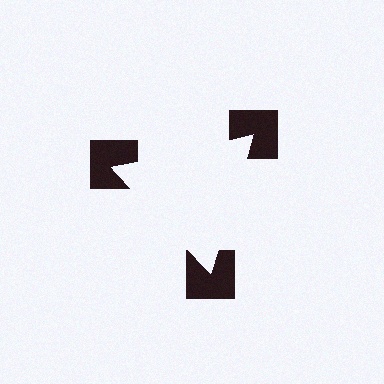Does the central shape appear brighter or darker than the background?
It typically appears slightly brighter than the background, even though no actual brightness change is drawn.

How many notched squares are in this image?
There are 3 — one at each vertex of the illusory triangle.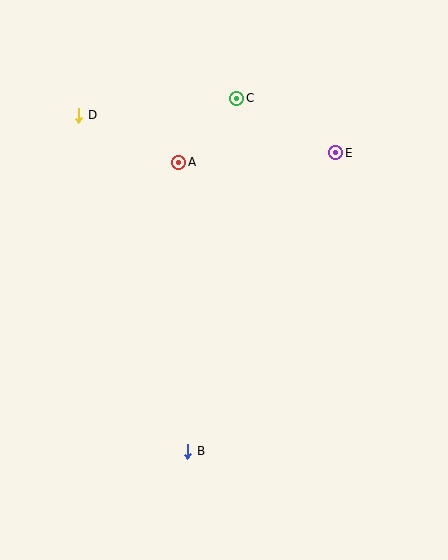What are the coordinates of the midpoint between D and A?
The midpoint between D and A is at (129, 139).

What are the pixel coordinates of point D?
Point D is at (79, 115).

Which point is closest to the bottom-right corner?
Point B is closest to the bottom-right corner.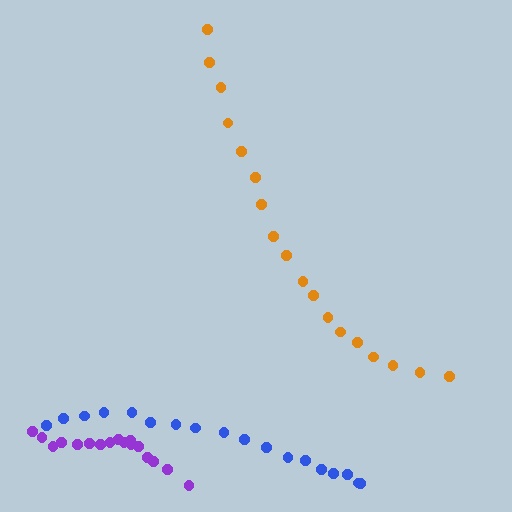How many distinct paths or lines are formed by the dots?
There are 3 distinct paths.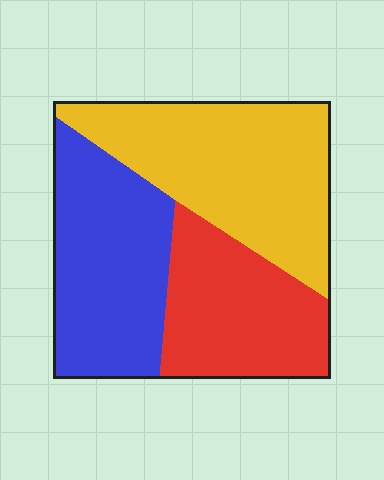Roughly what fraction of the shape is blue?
Blue covers around 35% of the shape.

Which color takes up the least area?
Red, at roughly 30%.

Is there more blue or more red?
Blue.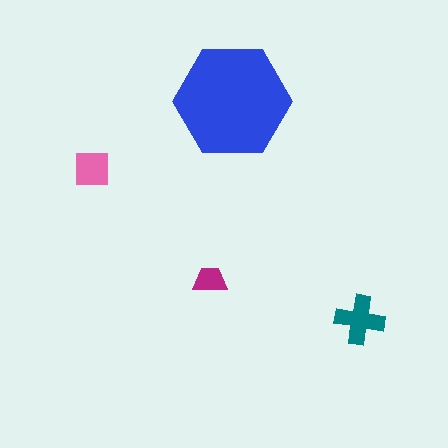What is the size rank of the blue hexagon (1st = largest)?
1st.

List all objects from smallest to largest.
The magenta trapezoid, the pink square, the teal cross, the blue hexagon.